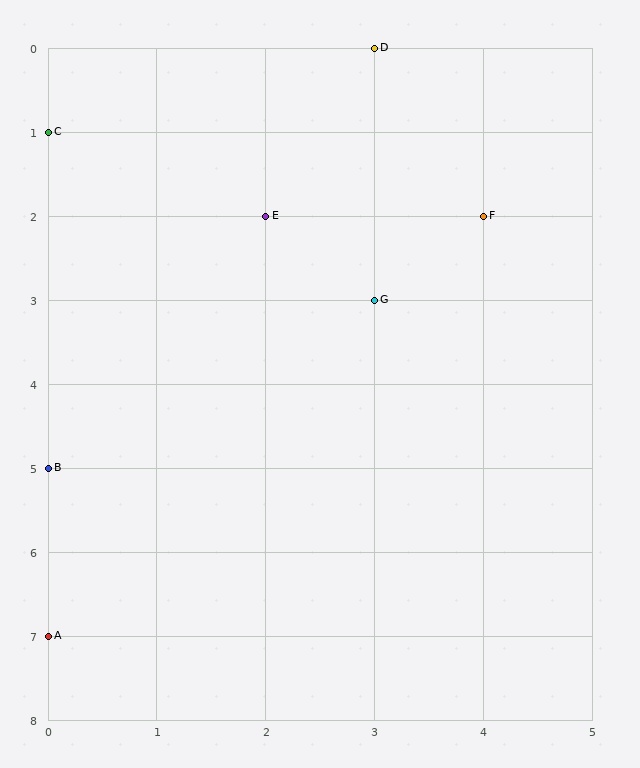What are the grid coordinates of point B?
Point B is at grid coordinates (0, 5).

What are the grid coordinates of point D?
Point D is at grid coordinates (3, 0).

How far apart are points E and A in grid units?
Points E and A are 2 columns and 5 rows apart (about 5.4 grid units diagonally).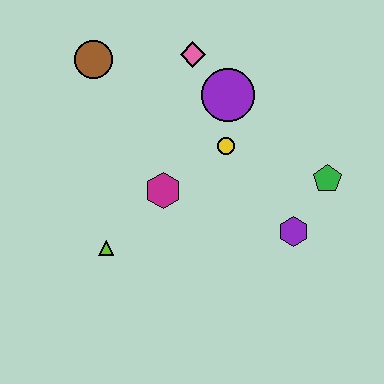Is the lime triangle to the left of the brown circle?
No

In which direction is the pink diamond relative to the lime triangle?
The pink diamond is above the lime triangle.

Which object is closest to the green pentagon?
The purple hexagon is closest to the green pentagon.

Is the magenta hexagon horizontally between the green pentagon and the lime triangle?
Yes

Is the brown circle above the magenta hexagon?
Yes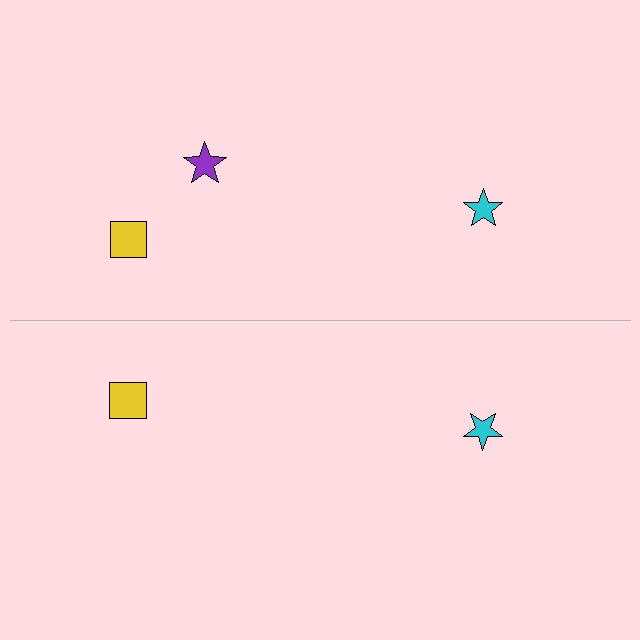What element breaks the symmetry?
A purple star is missing from the bottom side.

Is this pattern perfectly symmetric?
No, the pattern is not perfectly symmetric. A purple star is missing from the bottom side.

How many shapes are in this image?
There are 5 shapes in this image.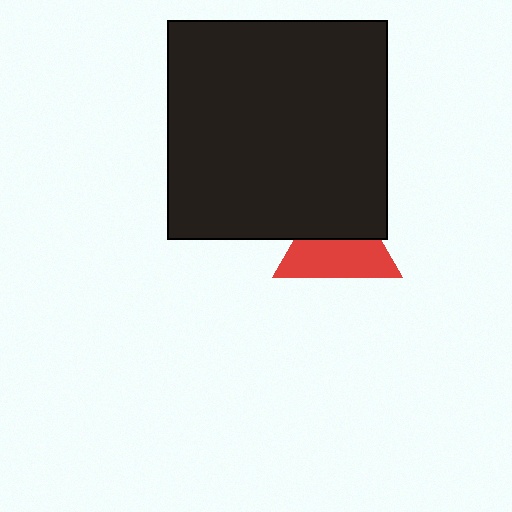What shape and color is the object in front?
The object in front is a black square.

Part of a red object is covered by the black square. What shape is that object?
It is a triangle.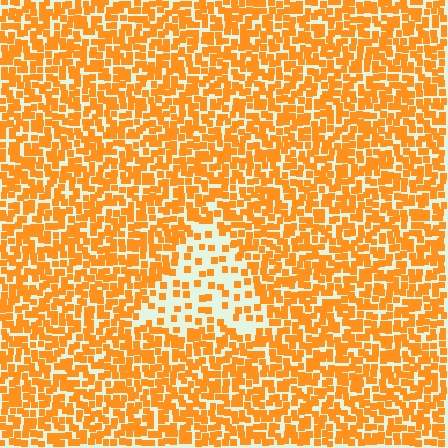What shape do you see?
I see a triangle.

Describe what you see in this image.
The image contains small orange elements arranged at two different densities. A triangle-shaped region is visible where the elements are less densely packed than the surrounding area.